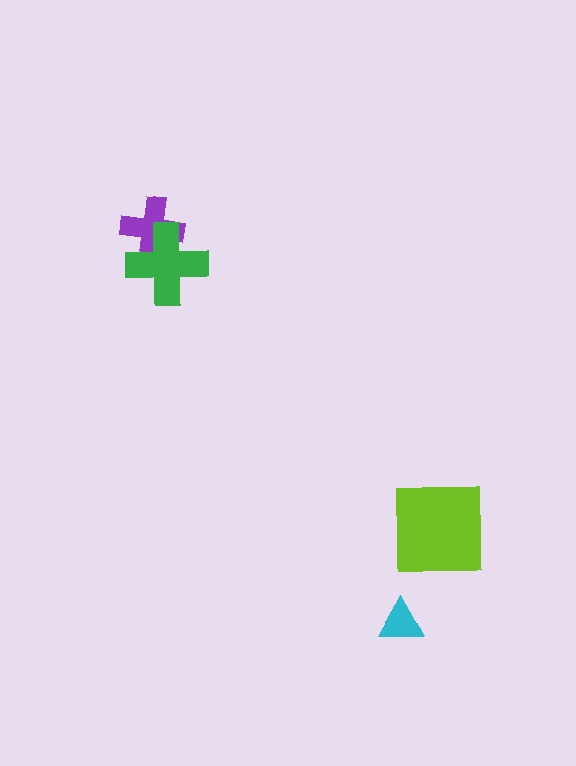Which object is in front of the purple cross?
The green cross is in front of the purple cross.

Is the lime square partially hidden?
No, no other shape covers it.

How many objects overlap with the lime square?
0 objects overlap with the lime square.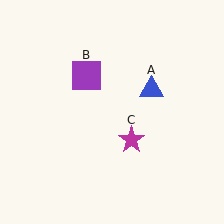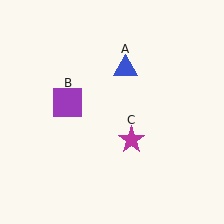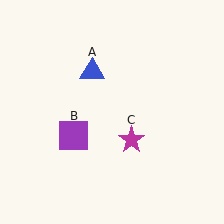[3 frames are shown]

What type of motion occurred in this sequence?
The blue triangle (object A), purple square (object B) rotated counterclockwise around the center of the scene.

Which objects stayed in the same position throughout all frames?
Magenta star (object C) remained stationary.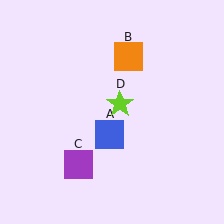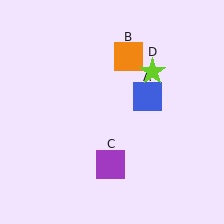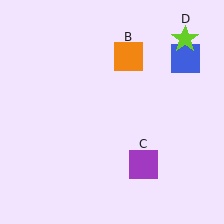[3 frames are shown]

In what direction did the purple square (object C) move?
The purple square (object C) moved right.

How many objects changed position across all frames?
3 objects changed position: blue square (object A), purple square (object C), lime star (object D).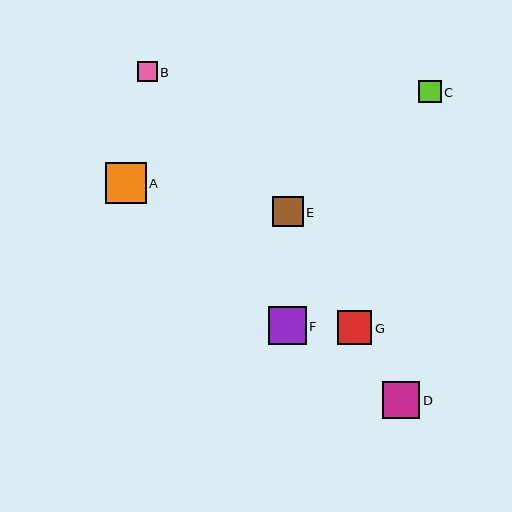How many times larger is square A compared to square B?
Square A is approximately 2.0 times the size of square B.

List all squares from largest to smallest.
From largest to smallest: A, F, D, G, E, C, B.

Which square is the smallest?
Square B is the smallest with a size of approximately 20 pixels.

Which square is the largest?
Square A is the largest with a size of approximately 40 pixels.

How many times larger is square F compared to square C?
Square F is approximately 1.7 times the size of square C.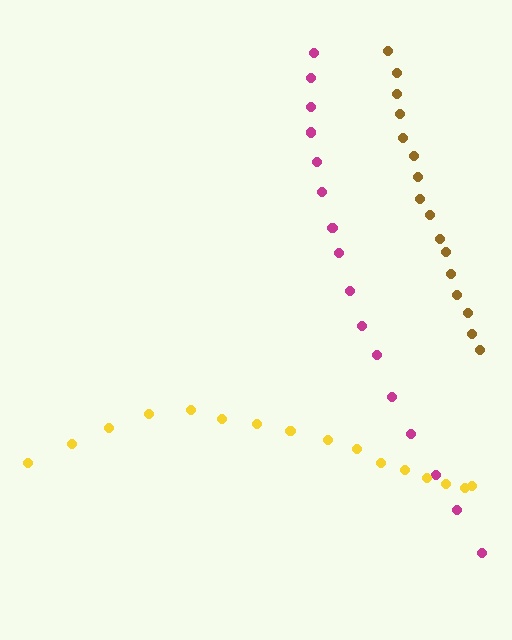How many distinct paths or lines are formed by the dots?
There are 3 distinct paths.